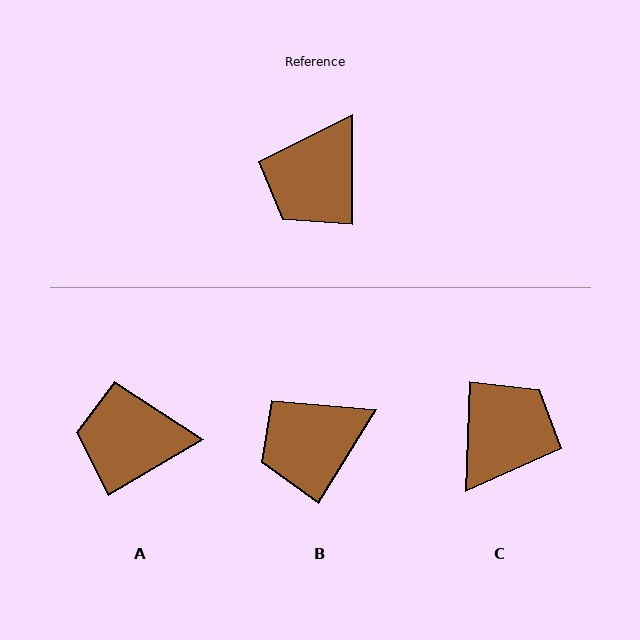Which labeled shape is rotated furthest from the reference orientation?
C, about 178 degrees away.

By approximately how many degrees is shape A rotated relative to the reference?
Approximately 60 degrees clockwise.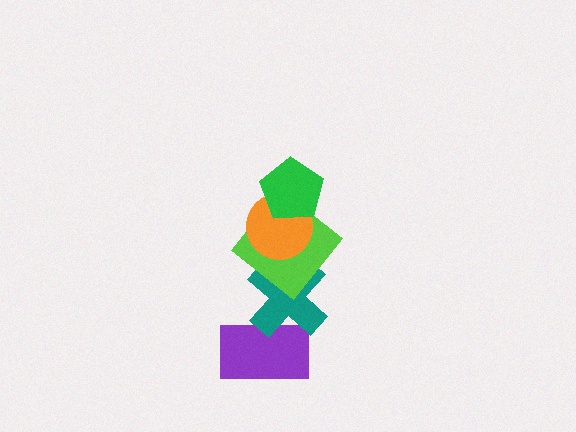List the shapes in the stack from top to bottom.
From top to bottom: the green pentagon, the orange circle, the lime diamond, the teal cross, the purple rectangle.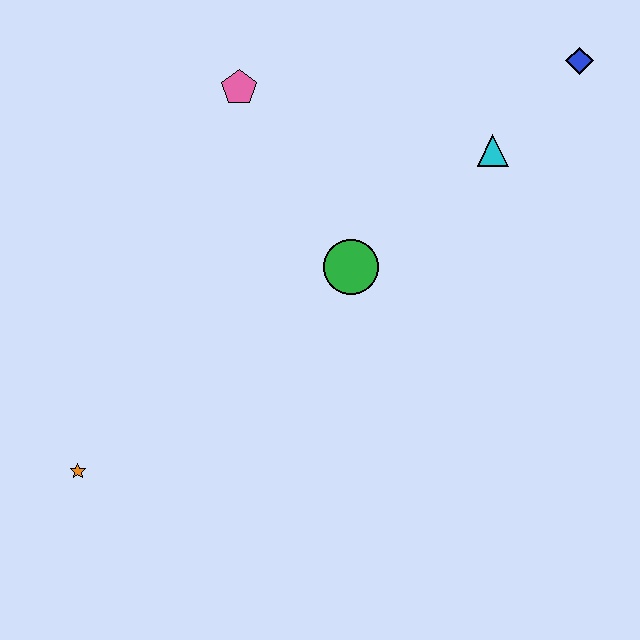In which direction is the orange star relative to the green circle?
The orange star is to the left of the green circle.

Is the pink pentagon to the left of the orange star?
No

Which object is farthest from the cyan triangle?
The orange star is farthest from the cyan triangle.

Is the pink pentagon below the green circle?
No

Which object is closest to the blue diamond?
The cyan triangle is closest to the blue diamond.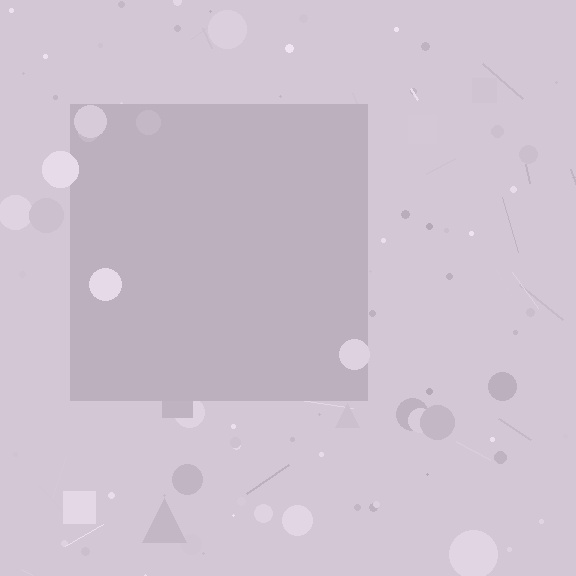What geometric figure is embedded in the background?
A square is embedded in the background.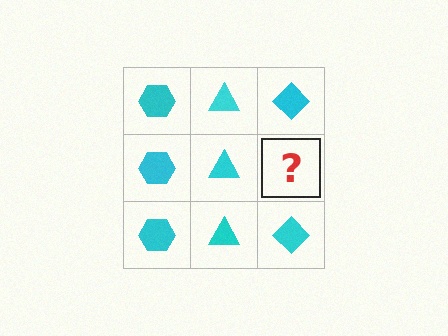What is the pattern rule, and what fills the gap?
The rule is that each column has a consistent shape. The gap should be filled with a cyan diamond.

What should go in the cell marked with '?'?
The missing cell should contain a cyan diamond.